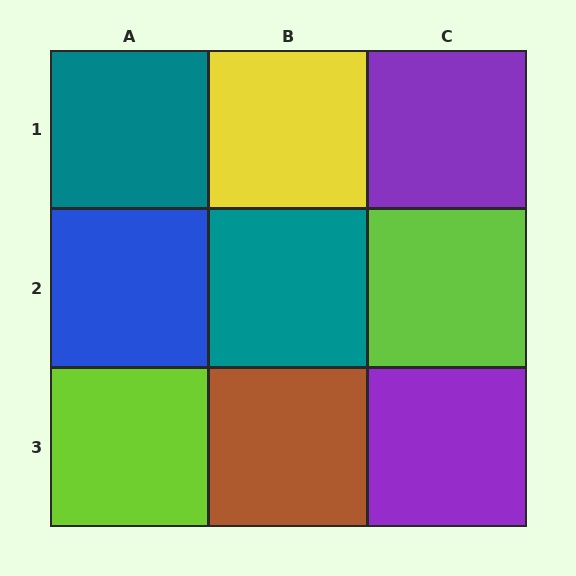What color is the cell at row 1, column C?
Purple.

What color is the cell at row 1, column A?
Teal.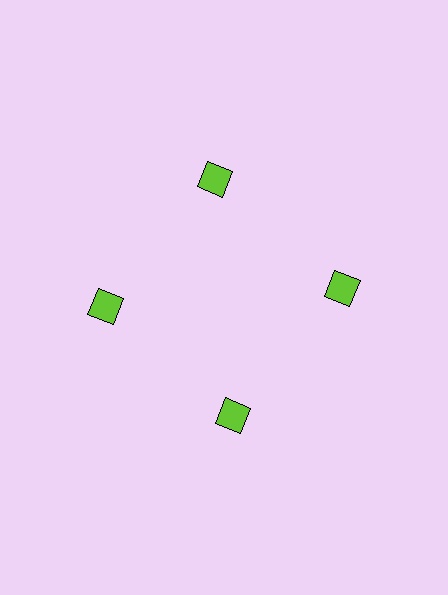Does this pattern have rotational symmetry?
Yes, this pattern has 4-fold rotational symmetry. It looks the same after rotating 90 degrees around the center.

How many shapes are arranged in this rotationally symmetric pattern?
There are 4 shapes, arranged in 4 groups of 1.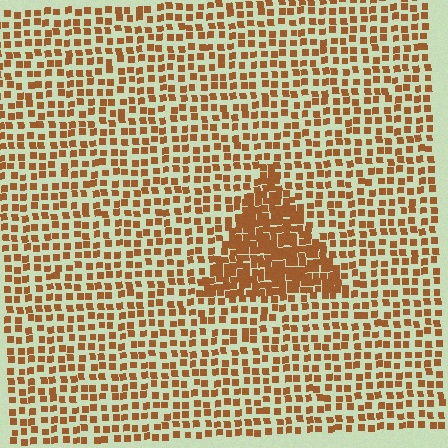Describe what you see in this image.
The image contains small brown elements arranged at two different densities. A triangle-shaped region is visible where the elements are more densely packed than the surrounding area.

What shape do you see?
I see a triangle.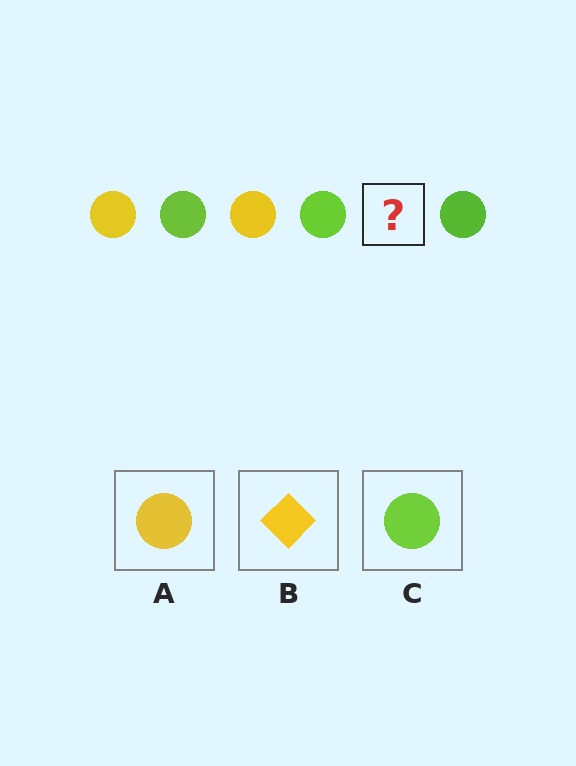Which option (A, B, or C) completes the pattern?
A.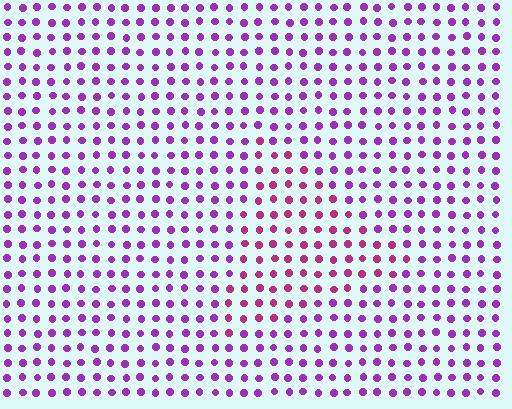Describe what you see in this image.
The image is filled with small purple elements in a uniform arrangement. A triangle-shaped region is visible where the elements are tinted to a slightly different hue, forming a subtle color boundary.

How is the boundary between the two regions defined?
The boundary is defined purely by a slight shift in hue (about 36 degrees). Spacing, size, and orientation are identical on both sides.